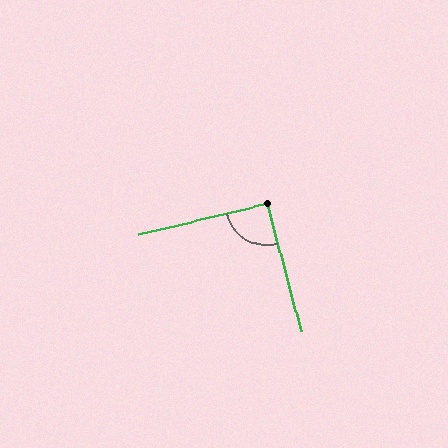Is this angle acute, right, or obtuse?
It is approximately a right angle.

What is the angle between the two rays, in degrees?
Approximately 92 degrees.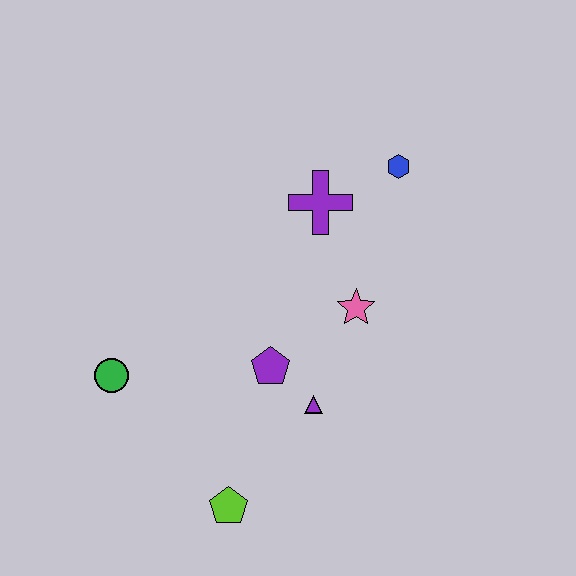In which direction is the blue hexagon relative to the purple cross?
The blue hexagon is to the right of the purple cross.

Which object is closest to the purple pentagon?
The purple triangle is closest to the purple pentagon.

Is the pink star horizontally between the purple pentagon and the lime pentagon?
No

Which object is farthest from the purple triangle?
The blue hexagon is farthest from the purple triangle.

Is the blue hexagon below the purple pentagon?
No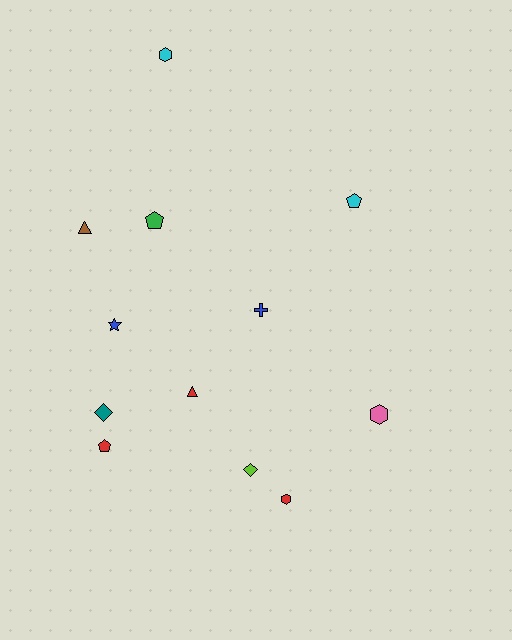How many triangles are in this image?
There are 2 triangles.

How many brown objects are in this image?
There is 1 brown object.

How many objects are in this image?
There are 12 objects.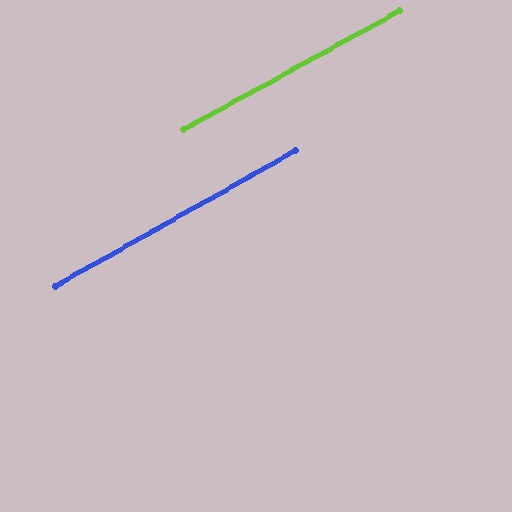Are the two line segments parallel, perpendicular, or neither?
Parallel — their directions differ by only 0.8°.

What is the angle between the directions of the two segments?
Approximately 1 degree.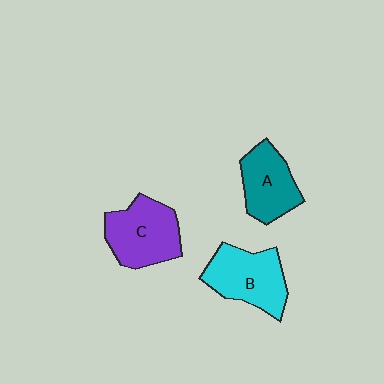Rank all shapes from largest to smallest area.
From largest to smallest: B (cyan), C (purple), A (teal).